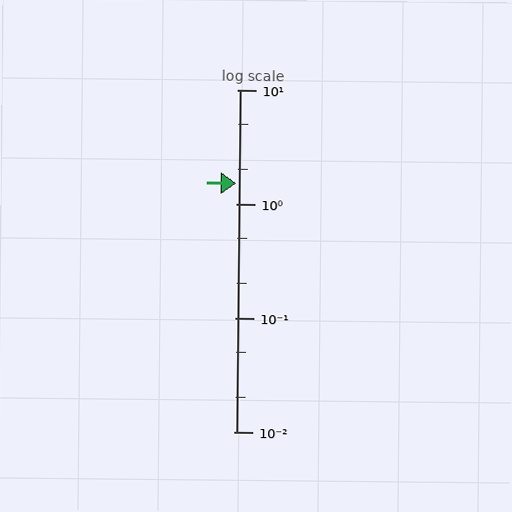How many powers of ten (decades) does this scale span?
The scale spans 3 decades, from 0.01 to 10.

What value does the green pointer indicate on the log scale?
The pointer indicates approximately 1.5.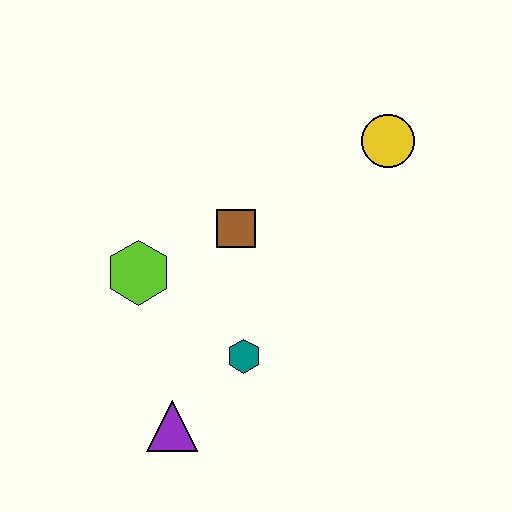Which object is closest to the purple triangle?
The teal hexagon is closest to the purple triangle.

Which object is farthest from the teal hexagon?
The yellow circle is farthest from the teal hexagon.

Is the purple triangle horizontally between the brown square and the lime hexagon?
Yes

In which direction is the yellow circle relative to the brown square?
The yellow circle is to the right of the brown square.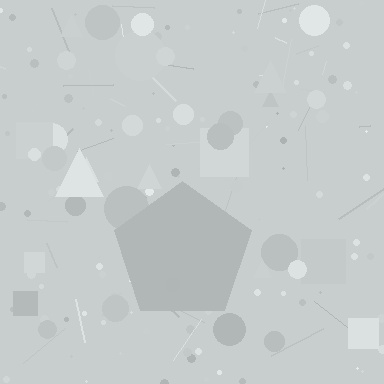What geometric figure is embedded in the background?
A pentagon is embedded in the background.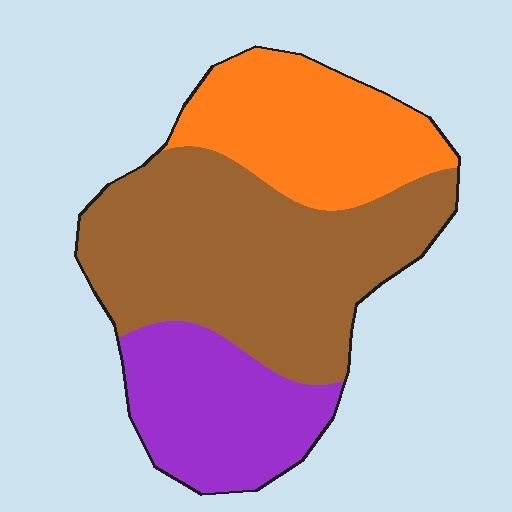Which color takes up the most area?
Brown, at roughly 50%.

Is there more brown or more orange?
Brown.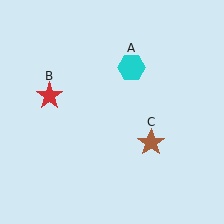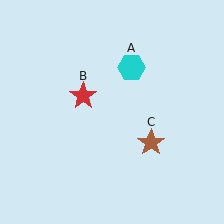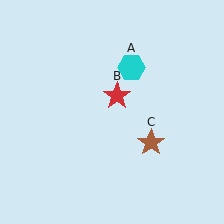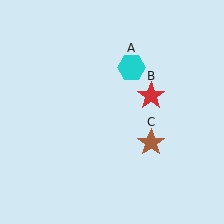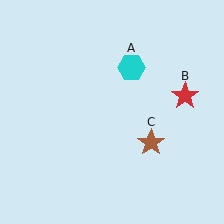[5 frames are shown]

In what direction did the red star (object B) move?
The red star (object B) moved right.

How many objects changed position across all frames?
1 object changed position: red star (object B).